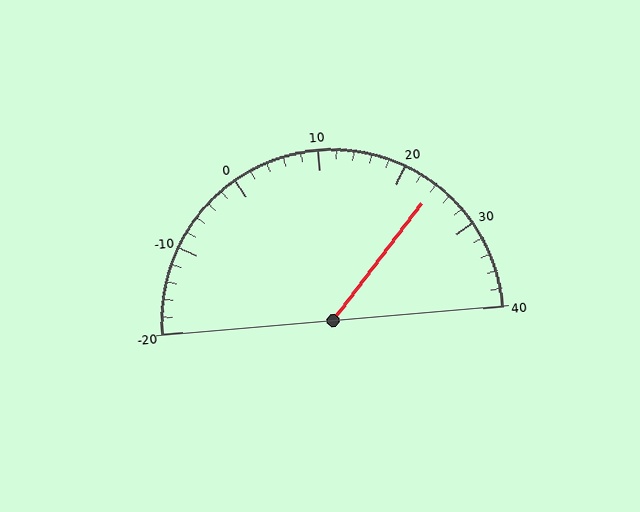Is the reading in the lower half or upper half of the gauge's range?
The reading is in the upper half of the range (-20 to 40).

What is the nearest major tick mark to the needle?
The nearest major tick mark is 20.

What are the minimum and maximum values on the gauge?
The gauge ranges from -20 to 40.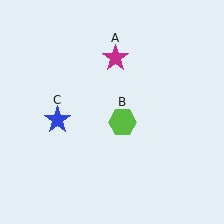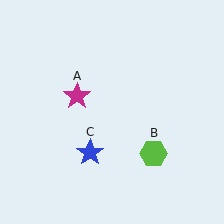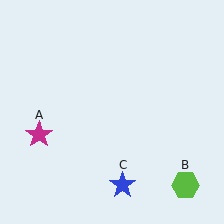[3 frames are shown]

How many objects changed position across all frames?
3 objects changed position: magenta star (object A), lime hexagon (object B), blue star (object C).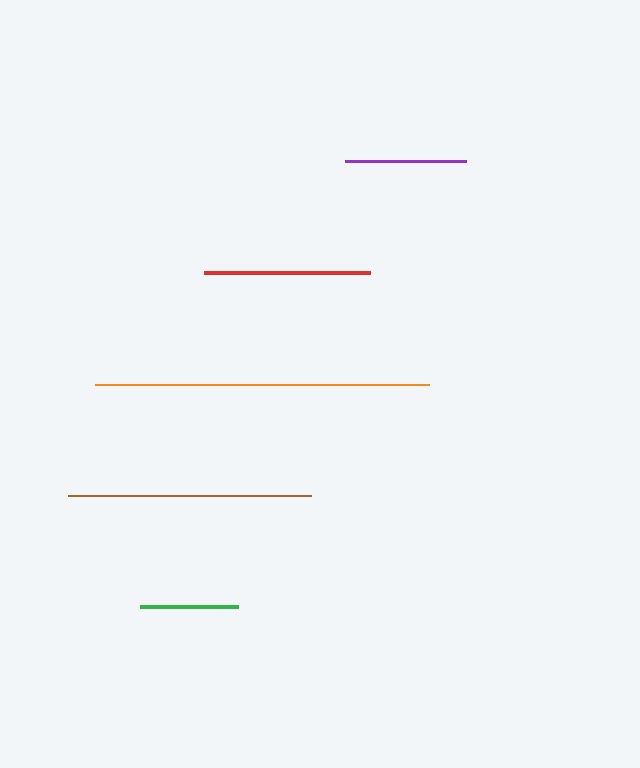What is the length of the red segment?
The red segment is approximately 166 pixels long.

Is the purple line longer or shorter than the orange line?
The orange line is longer than the purple line.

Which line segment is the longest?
The orange line is the longest at approximately 334 pixels.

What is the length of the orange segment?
The orange segment is approximately 334 pixels long.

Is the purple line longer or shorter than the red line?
The red line is longer than the purple line.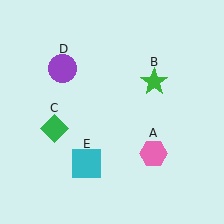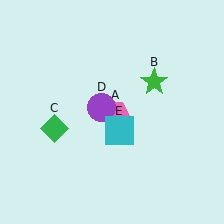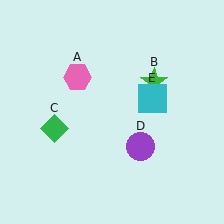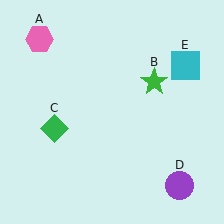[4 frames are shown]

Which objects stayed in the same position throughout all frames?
Green star (object B) and green diamond (object C) remained stationary.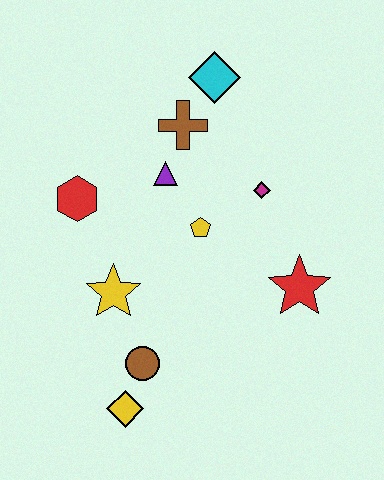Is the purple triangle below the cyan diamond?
Yes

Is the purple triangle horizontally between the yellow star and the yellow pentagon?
Yes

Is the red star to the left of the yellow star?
No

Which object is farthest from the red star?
The red hexagon is farthest from the red star.